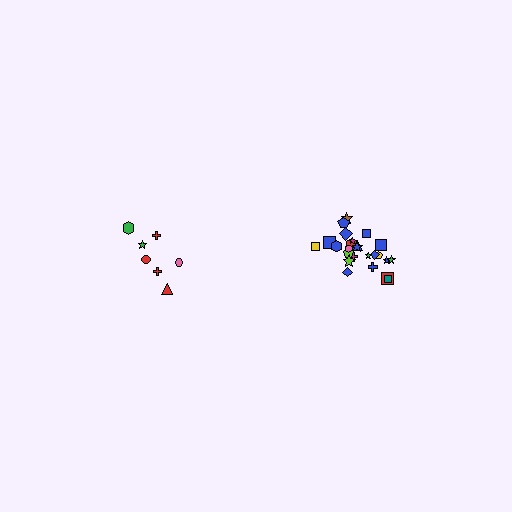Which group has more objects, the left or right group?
The right group.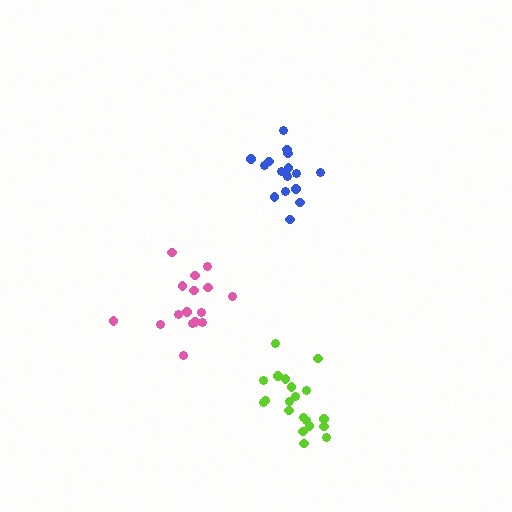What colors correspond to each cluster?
The clusters are colored: lime, pink, blue.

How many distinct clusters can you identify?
There are 3 distinct clusters.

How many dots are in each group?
Group 1: 20 dots, Group 2: 16 dots, Group 3: 16 dots (52 total).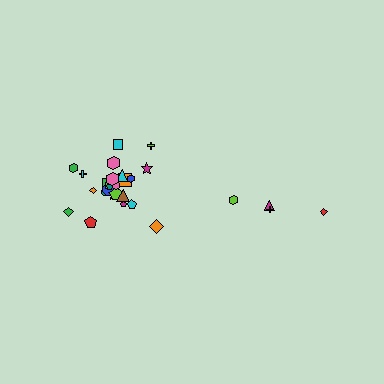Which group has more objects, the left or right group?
The left group.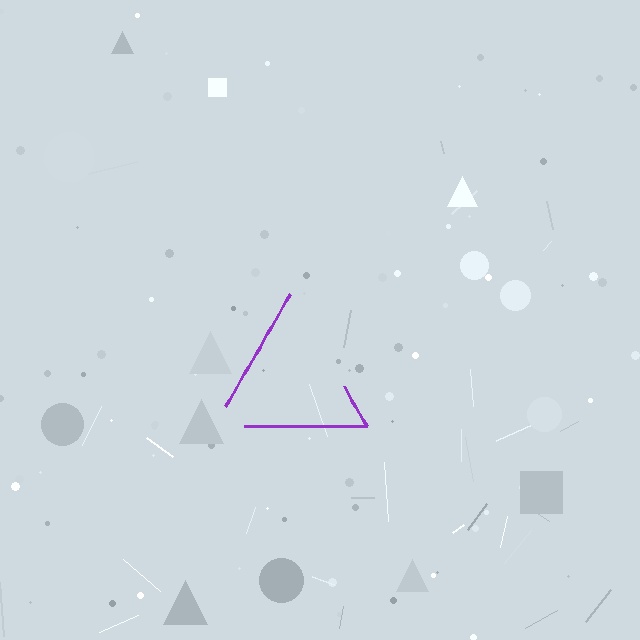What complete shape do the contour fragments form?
The contour fragments form a triangle.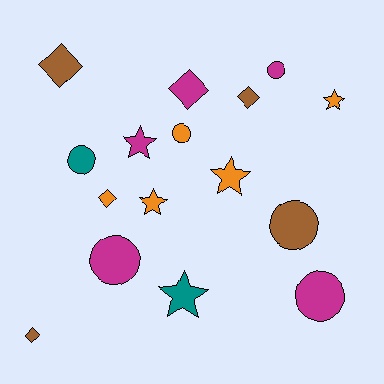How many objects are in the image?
There are 16 objects.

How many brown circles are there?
There is 1 brown circle.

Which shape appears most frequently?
Circle, with 6 objects.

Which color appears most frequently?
Magenta, with 5 objects.